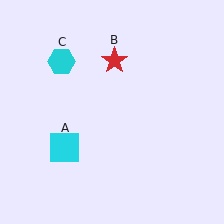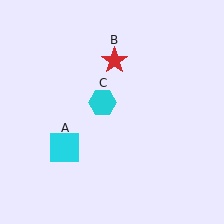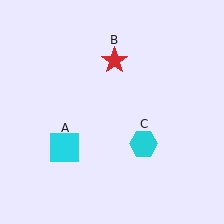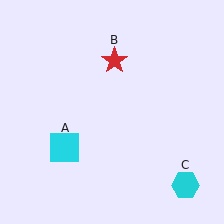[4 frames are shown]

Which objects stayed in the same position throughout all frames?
Cyan square (object A) and red star (object B) remained stationary.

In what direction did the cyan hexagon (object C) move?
The cyan hexagon (object C) moved down and to the right.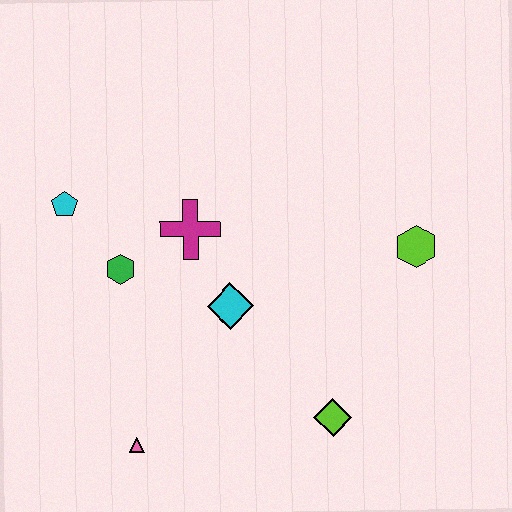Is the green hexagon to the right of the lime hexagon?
No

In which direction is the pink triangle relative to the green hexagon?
The pink triangle is below the green hexagon.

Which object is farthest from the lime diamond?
The cyan pentagon is farthest from the lime diamond.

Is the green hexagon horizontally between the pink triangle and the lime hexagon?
No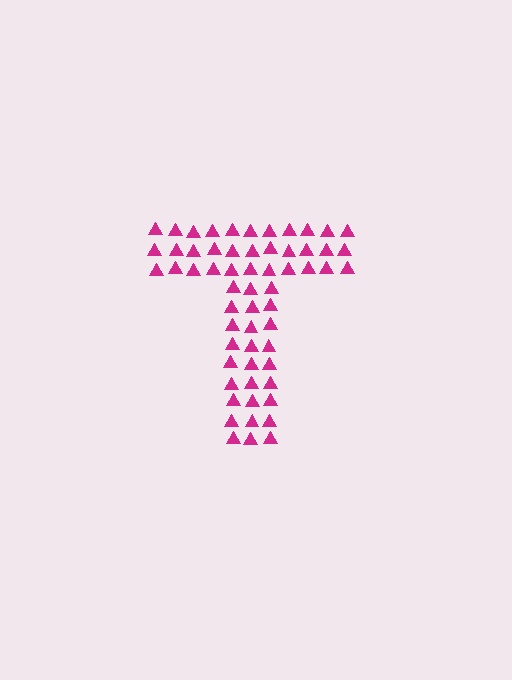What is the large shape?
The large shape is the letter T.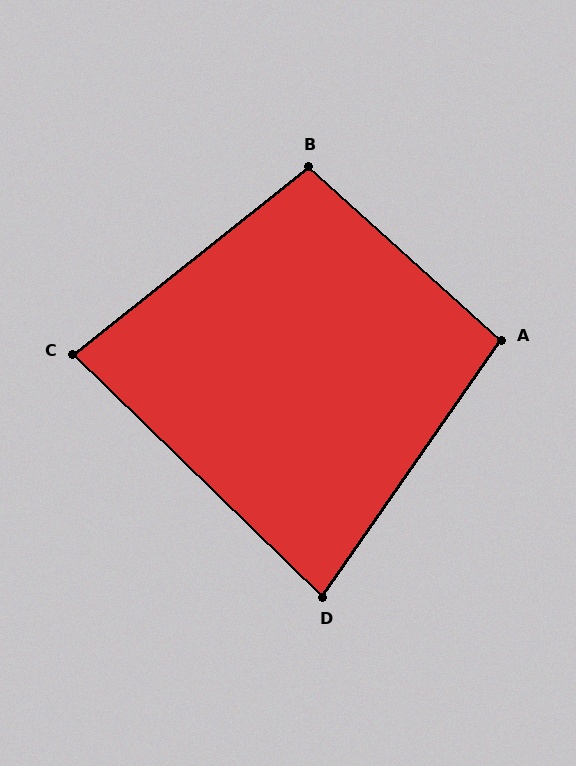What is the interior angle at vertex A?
Approximately 97 degrees (obtuse).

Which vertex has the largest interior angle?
B, at approximately 99 degrees.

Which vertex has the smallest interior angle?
D, at approximately 81 degrees.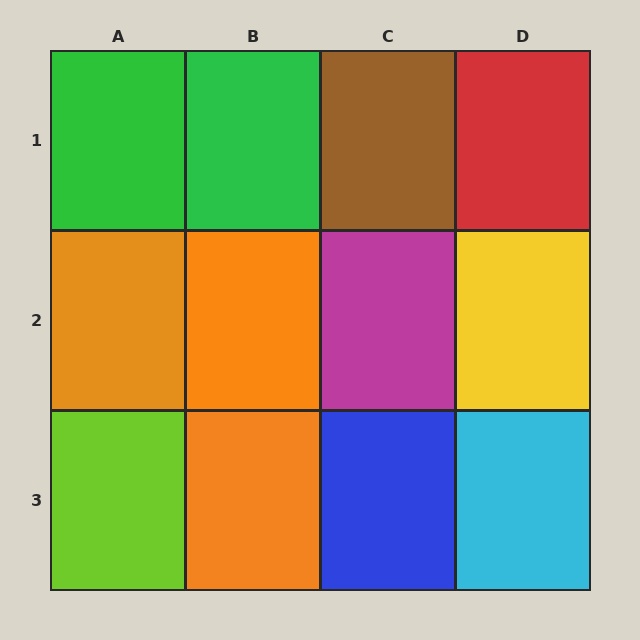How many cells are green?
2 cells are green.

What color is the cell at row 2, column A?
Orange.